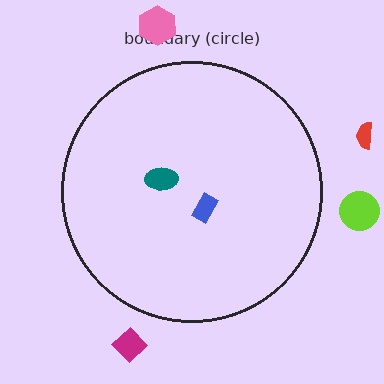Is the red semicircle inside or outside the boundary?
Outside.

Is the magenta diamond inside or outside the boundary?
Outside.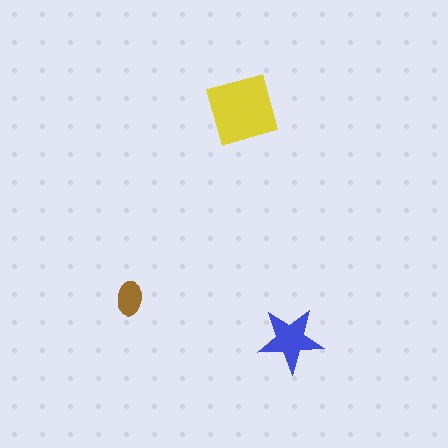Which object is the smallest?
The brown ellipse.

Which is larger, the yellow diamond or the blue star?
The yellow diamond.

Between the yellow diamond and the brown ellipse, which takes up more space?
The yellow diamond.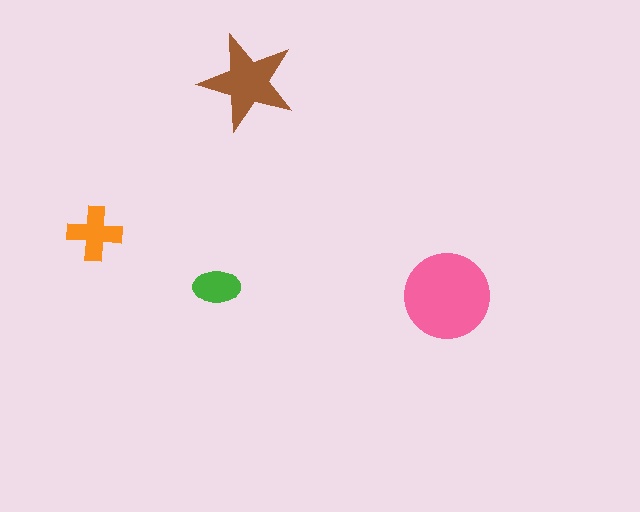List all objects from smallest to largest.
The green ellipse, the orange cross, the brown star, the pink circle.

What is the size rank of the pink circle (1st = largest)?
1st.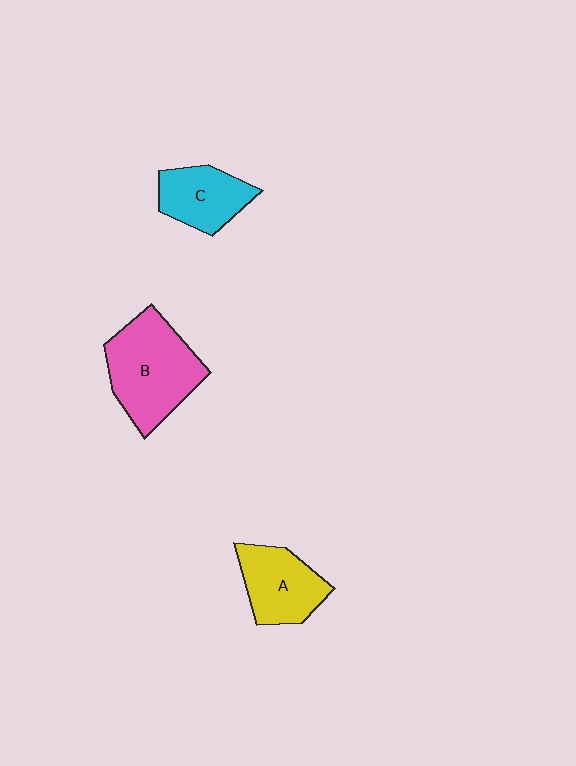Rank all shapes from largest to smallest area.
From largest to smallest: B (pink), A (yellow), C (cyan).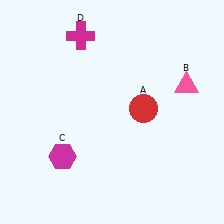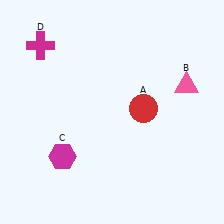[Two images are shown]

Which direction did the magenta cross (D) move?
The magenta cross (D) moved left.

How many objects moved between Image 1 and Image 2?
1 object moved between the two images.